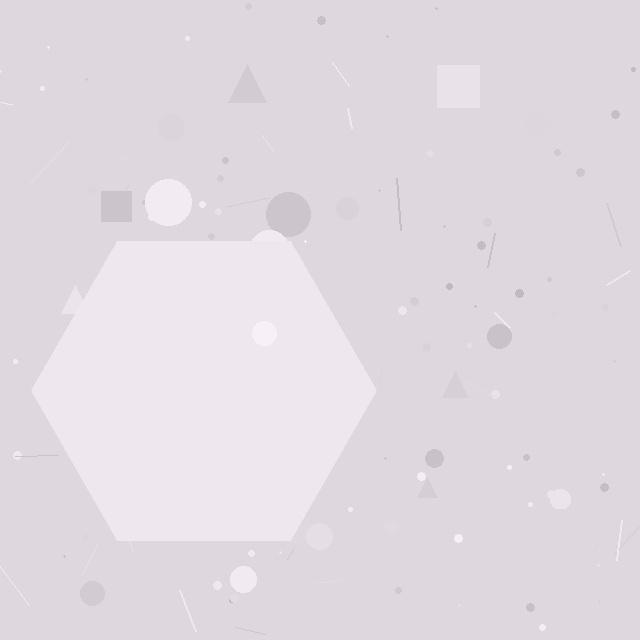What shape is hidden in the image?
A hexagon is hidden in the image.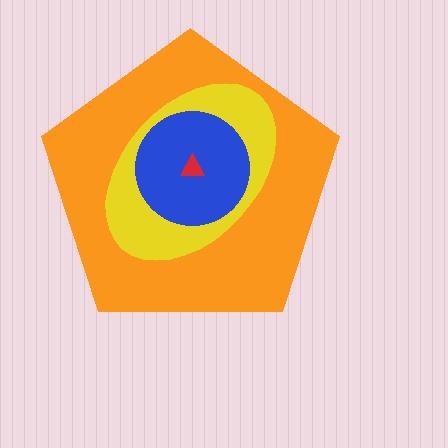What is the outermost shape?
The orange pentagon.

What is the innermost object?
The red triangle.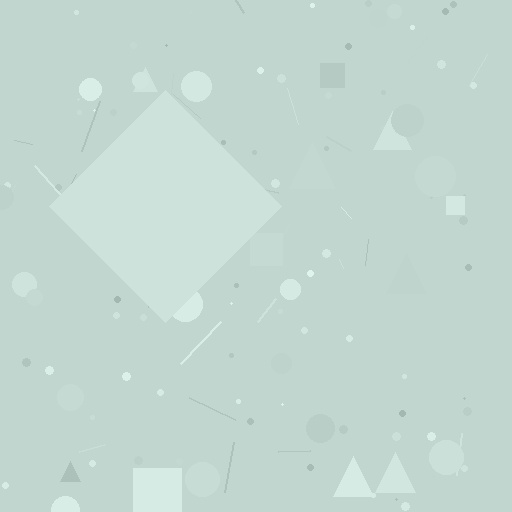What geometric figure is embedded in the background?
A diamond is embedded in the background.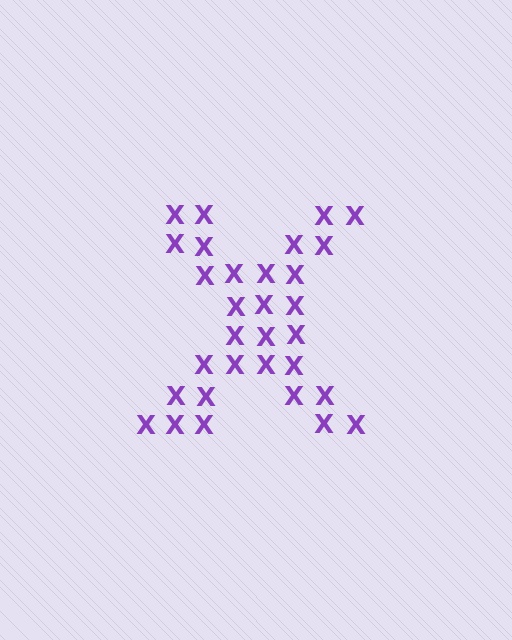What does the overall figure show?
The overall figure shows the letter X.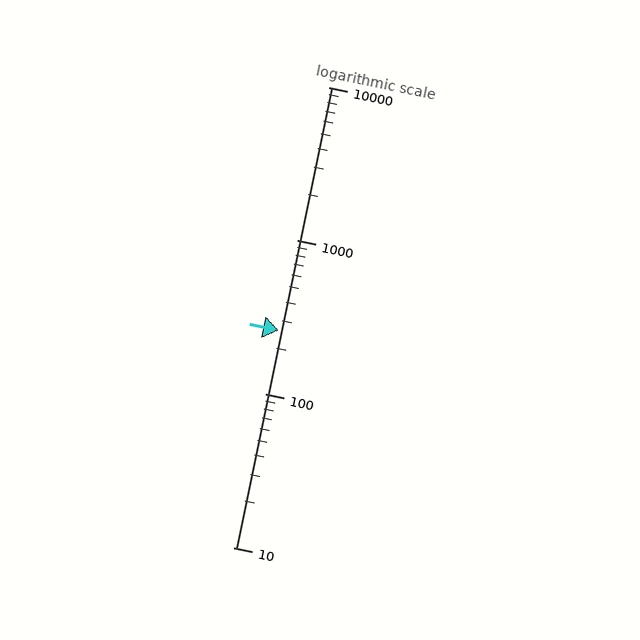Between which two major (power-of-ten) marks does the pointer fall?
The pointer is between 100 and 1000.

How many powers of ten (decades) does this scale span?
The scale spans 3 decades, from 10 to 10000.